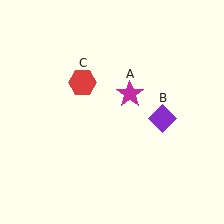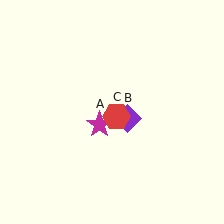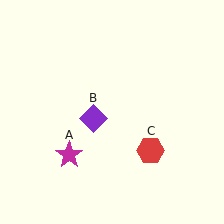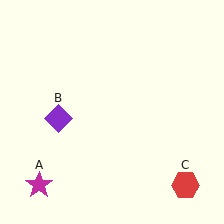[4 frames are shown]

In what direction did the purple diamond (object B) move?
The purple diamond (object B) moved left.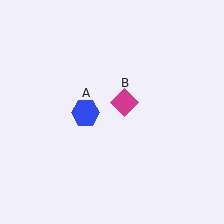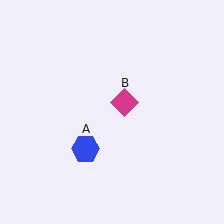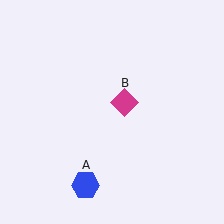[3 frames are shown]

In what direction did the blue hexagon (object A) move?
The blue hexagon (object A) moved down.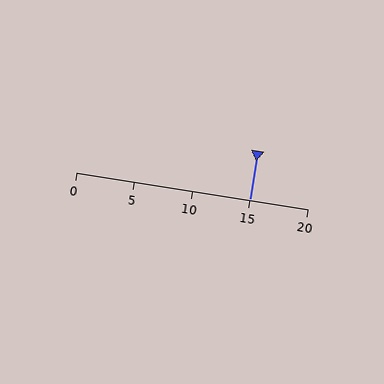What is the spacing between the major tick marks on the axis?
The major ticks are spaced 5 apart.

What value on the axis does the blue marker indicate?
The marker indicates approximately 15.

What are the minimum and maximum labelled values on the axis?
The axis runs from 0 to 20.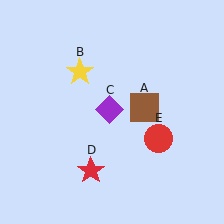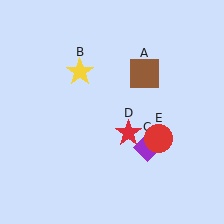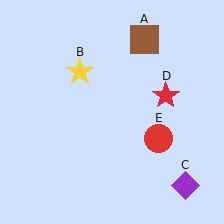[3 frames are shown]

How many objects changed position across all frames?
3 objects changed position: brown square (object A), purple diamond (object C), red star (object D).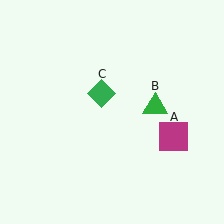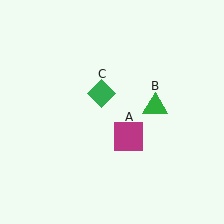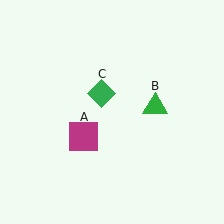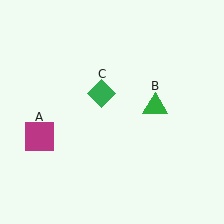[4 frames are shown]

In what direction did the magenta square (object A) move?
The magenta square (object A) moved left.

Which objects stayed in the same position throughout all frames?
Green triangle (object B) and green diamond (object C) remained stationary.